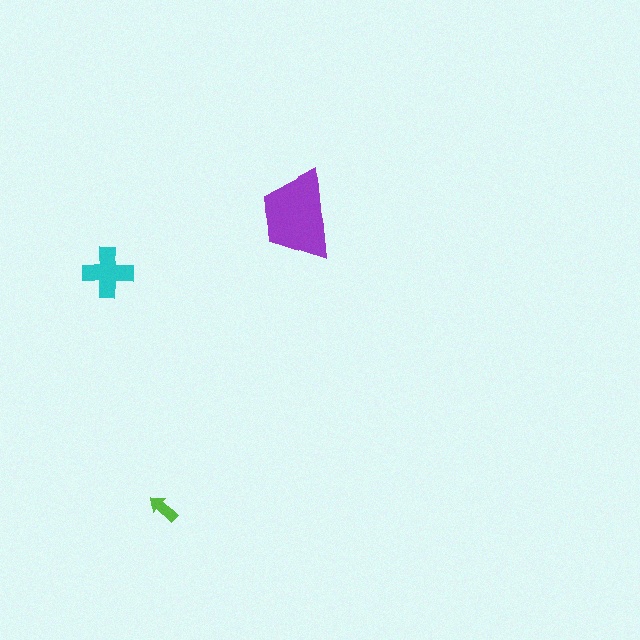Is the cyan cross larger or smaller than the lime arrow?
Larger.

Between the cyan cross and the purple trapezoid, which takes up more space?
The purple trapezoid.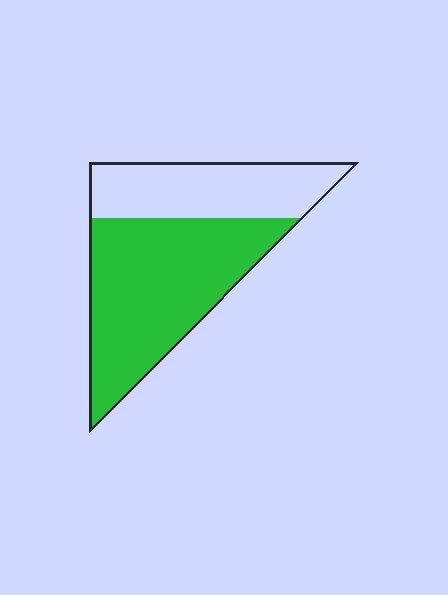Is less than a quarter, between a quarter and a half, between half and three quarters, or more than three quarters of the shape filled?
Between half and three quarters.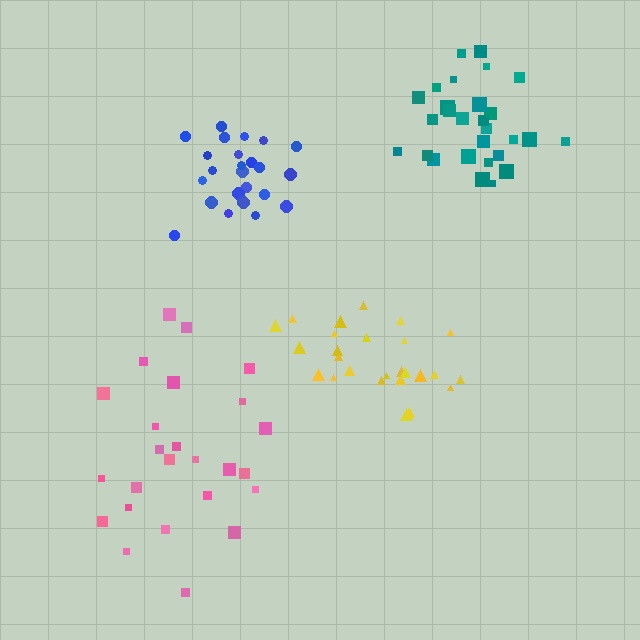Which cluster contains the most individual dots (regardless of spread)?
Teal (28).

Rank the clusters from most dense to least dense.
blue, teal, yellow, pink.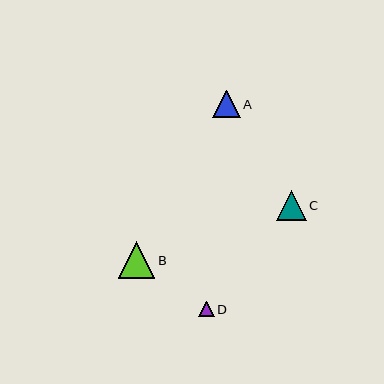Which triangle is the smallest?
Triangle D is the smallest with a size of approximately 16 pixels.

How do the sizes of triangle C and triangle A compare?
Triangle C and triangle A are approximately the same size.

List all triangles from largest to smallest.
From largest to smallest: B, C, A, D.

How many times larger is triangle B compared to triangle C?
Triangle B is approximately 1.2 times the size of triangle C.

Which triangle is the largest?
Triangle B is the largest with a size of approximately 37 pixels.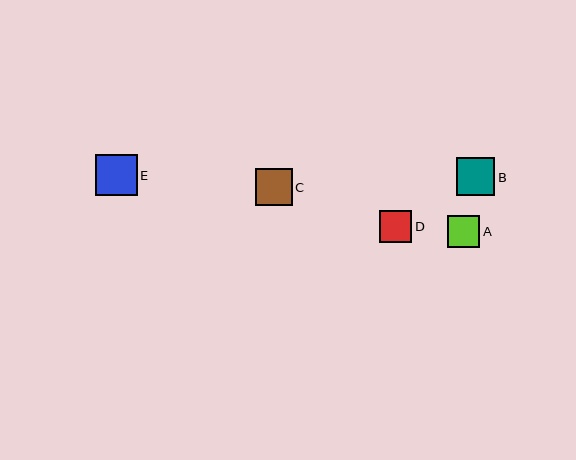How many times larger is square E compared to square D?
Square E is approximately 1.3 times the size of square D.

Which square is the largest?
Square E is the largest with a size of approximately 41 pixels.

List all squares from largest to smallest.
From largest to smallest: E, B, C, A, D.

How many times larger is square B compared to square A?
Square B is approximately 1.2 times the size of square A.